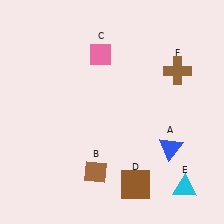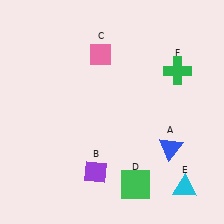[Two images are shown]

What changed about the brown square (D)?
In Image 1, D is brown. In Image 2, it changed to green.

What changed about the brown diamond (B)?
In Image 1, B is brown. In Image 2, it changed to purple.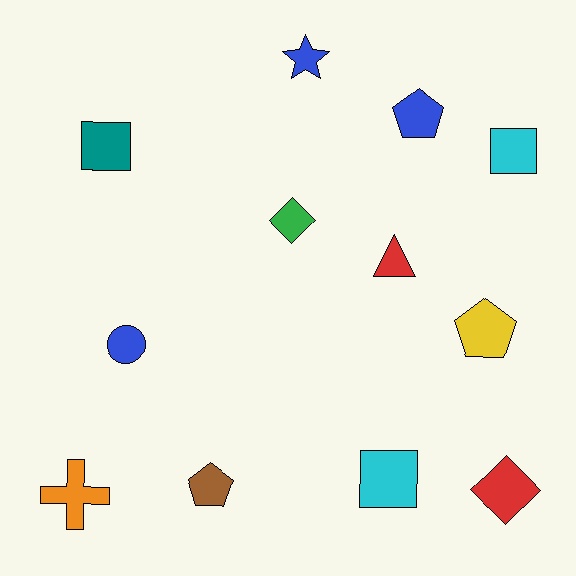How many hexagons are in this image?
There are no hexagons.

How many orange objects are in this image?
There is 1 orange object.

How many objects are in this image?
There are 12 objects.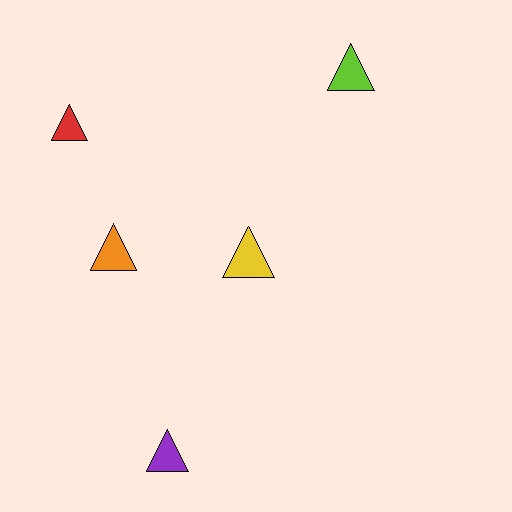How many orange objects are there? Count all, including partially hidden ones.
There is 1 orange object.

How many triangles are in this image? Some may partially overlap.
There are 5 triangles.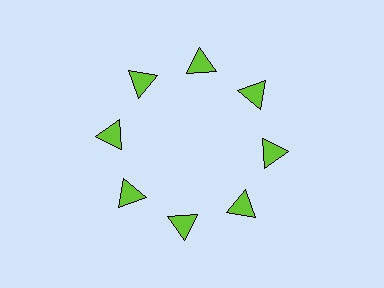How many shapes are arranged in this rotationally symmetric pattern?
There are 8 shapes, arranged in 8 groups of 1.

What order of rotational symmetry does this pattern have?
This pattern has 8-fold rotational symmetry.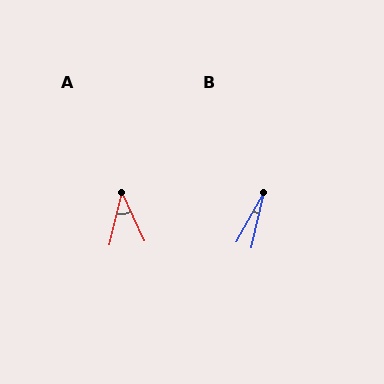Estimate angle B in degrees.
Approximately 16 degrees.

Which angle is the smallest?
B, at approximately 16 degrees.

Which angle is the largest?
A, at approximately 38 degrees.